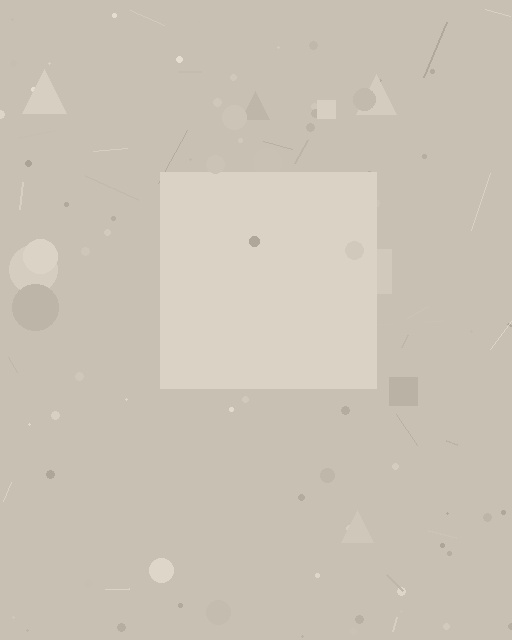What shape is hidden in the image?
A square is hidden in the image.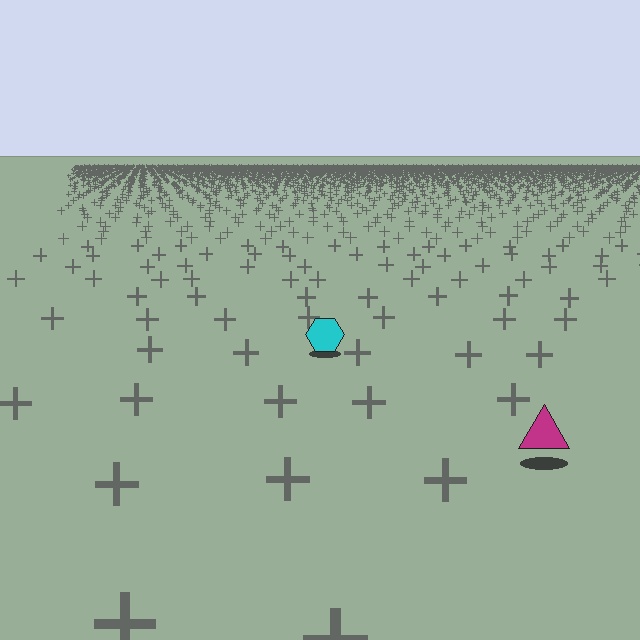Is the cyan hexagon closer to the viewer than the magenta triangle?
No. The magenta triangle is closer — you can tell from the texture gradient: the ground texture is coarser near it.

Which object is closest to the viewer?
The magenta triangle is closest. The texture marks near it are larger and more spread out.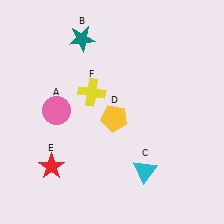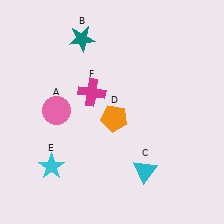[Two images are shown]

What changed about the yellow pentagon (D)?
In Image 1, D is yellow. In Image 2, it changed to orange.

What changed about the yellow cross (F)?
In Image 1, F is yellow. In Image 2, it changed to magenta.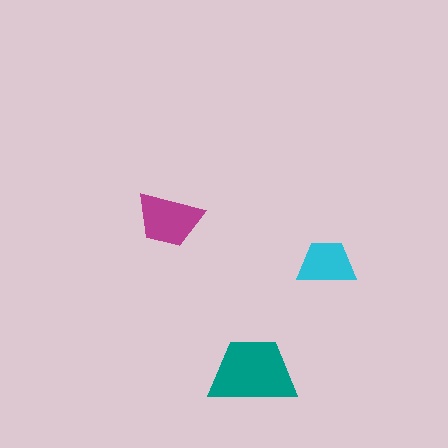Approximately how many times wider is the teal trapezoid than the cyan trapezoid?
About 1.5 times wider.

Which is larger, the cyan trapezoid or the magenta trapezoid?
The magenta one.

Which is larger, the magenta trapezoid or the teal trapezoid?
The teal one.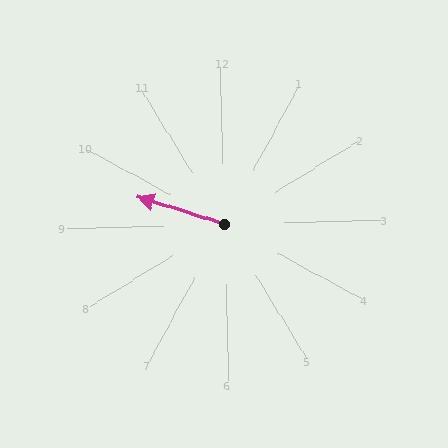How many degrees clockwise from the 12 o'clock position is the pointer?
Approximately 289 degrees.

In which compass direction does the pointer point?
West.